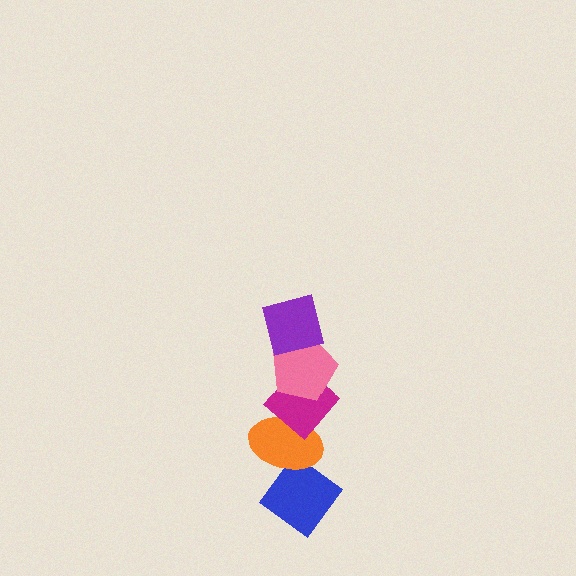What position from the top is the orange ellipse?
The orange ellipse is 4th from the top.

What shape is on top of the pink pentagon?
The purple square is on top of the pink pentagon.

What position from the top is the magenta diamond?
The magenta diamond is 3rd from the top.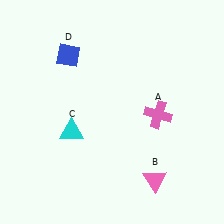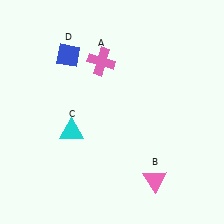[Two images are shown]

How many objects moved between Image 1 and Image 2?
1 object moved between the two images.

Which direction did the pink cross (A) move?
The pink cross (A) moved left.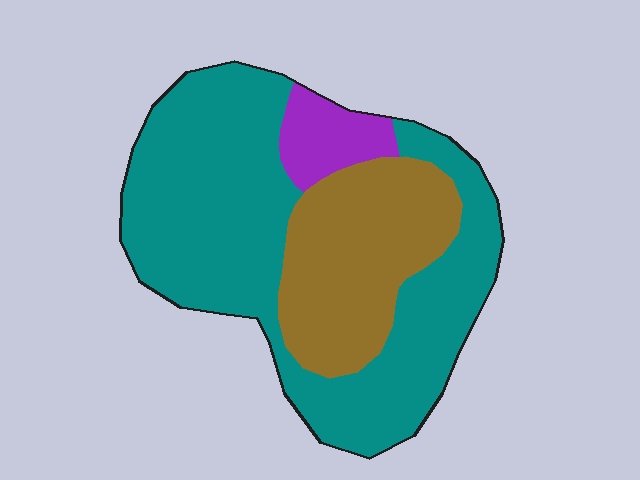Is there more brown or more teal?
Teal.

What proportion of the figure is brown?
Brown covers 28% of the figure.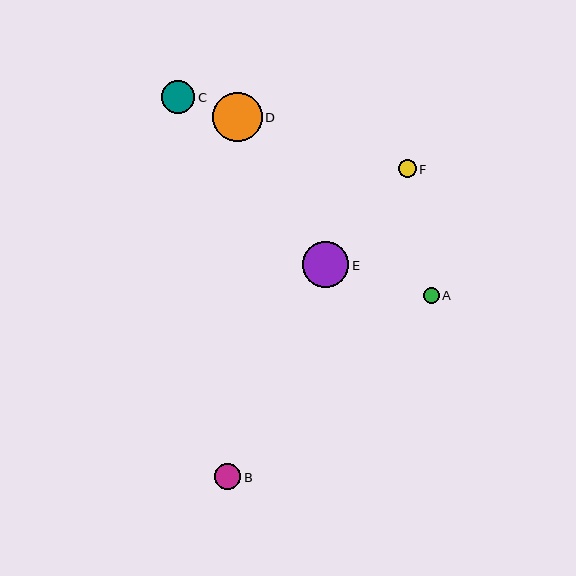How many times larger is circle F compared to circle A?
Circle F is approximately 1.1 times the size of circle A.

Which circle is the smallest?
Circle A is the smallest with a size of approximately 15 pixels.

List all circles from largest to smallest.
From largest to smallest: D, E, C, B, F, A.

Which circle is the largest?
Circle D is the largest with a size of approximately 50 pixels.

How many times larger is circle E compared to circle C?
Circle E is approximately 1.4 times the size of circle C.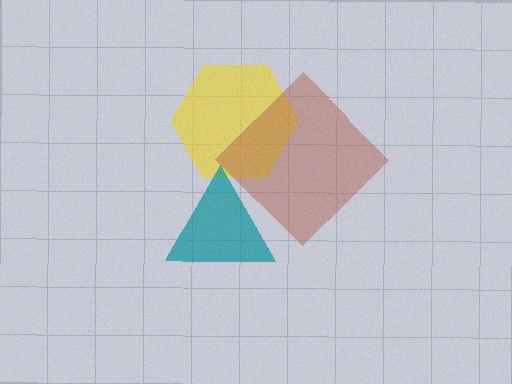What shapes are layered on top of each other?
The layered shapes are: a yellow hexagon, a brown diamond, a teal triangle.